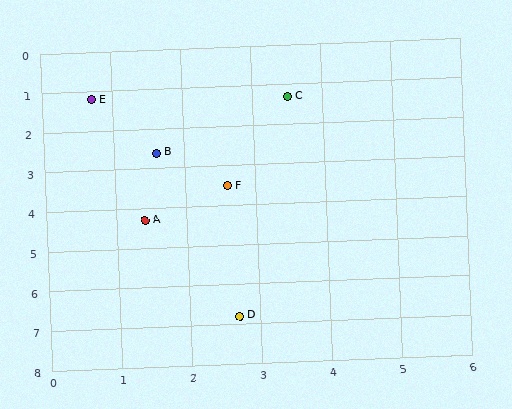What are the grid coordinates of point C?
Point C is at approximately (3.5, 1.3).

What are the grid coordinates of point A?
Point A is at approximately (1.4, 4.3).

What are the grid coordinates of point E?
Point E is at approximately (0.7, 1.2).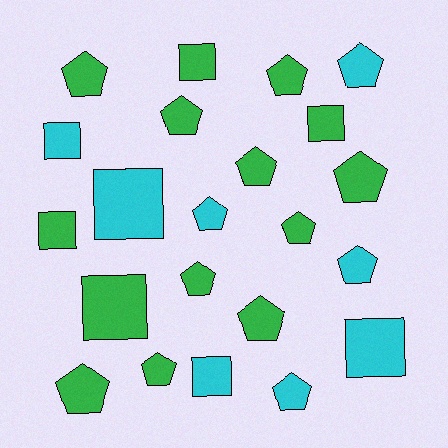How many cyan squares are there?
There are 4 cyan squares.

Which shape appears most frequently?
Pentagon, with 14 objects.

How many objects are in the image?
There are 22 objects.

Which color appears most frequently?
Green, with 14 objects.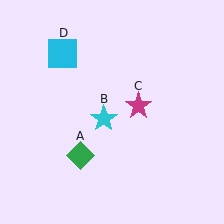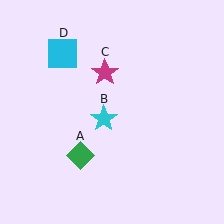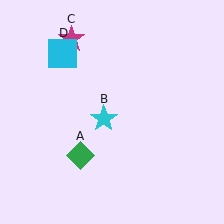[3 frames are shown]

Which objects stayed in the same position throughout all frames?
Green diamond (object A) and cyan star (object B) and cyan square (object D) remained stationary.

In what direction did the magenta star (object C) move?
The magenta star (object C) moved up and to the left.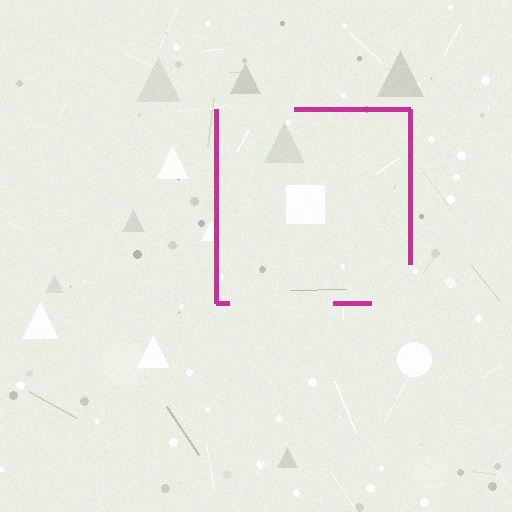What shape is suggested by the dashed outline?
The dashed outline suggests a square.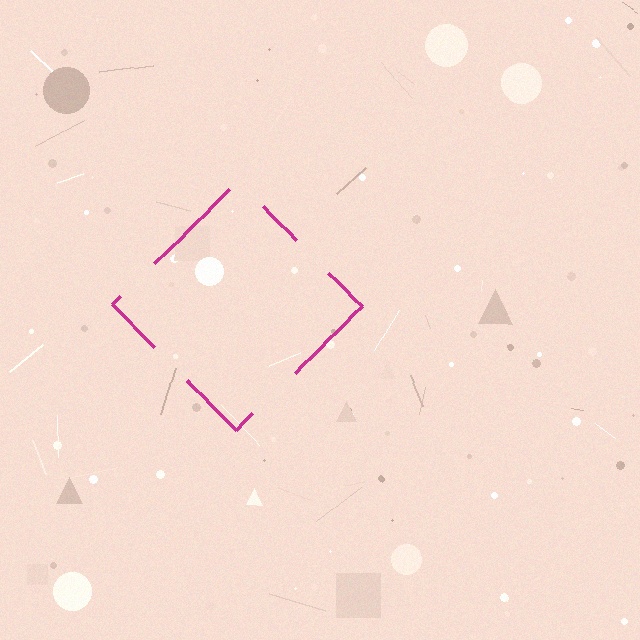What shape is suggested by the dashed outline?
The dashed outline suggests a diamond.